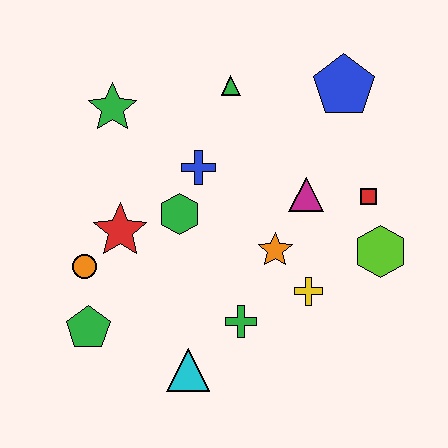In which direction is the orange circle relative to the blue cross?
The orange circle is to the left of the blue cross.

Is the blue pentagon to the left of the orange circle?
No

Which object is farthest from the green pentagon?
The blue pentagon is farthest from the green pentagon.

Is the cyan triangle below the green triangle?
Yes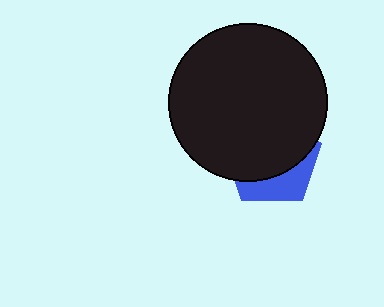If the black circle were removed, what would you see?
You would see the complete blue pentagon.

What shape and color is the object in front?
The object in front is a black circle.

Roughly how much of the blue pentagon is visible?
A small part of it is visible (roughly 32%).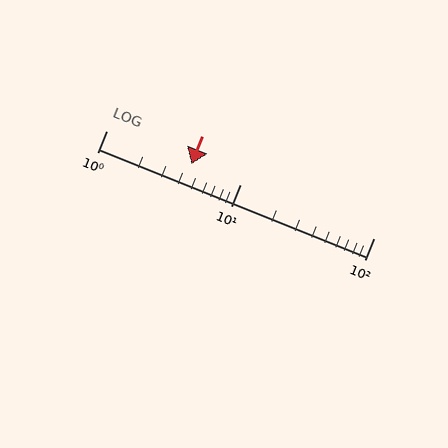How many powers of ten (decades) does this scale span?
The scale spans 2 decades, from 1 to 100.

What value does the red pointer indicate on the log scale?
The pointer indicates approximately 4.3.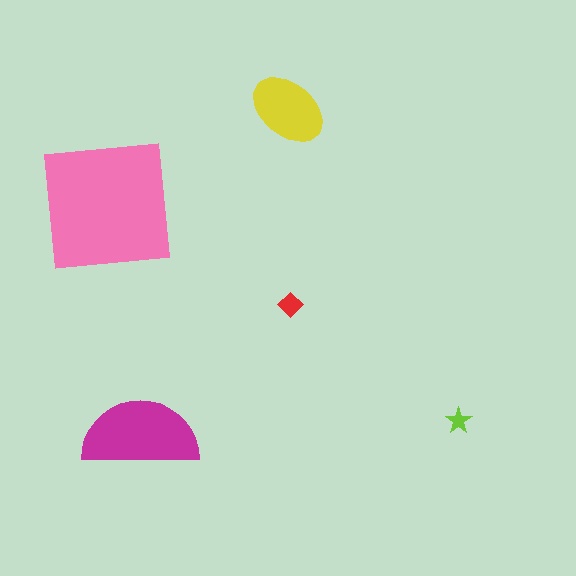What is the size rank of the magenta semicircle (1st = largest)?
2nd.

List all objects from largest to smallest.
The pink square, the magenta semicircle, the yellow ellipse, the red diamond, the lime star.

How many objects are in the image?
There are 5 objects in the image.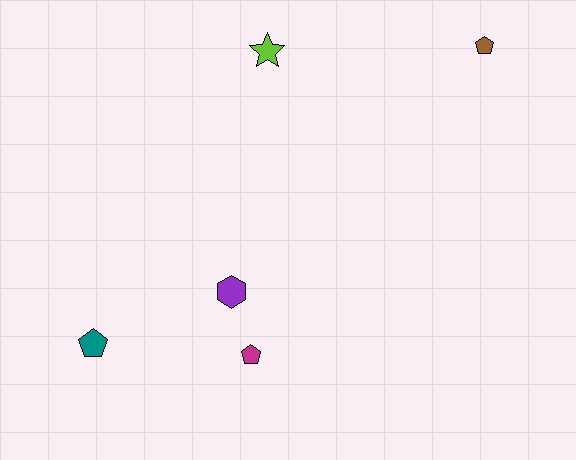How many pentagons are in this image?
There are 3 pentagons.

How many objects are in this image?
There are 5 objects.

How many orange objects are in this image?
There are no orange objects.